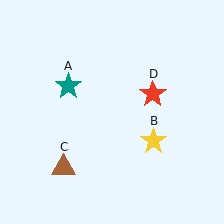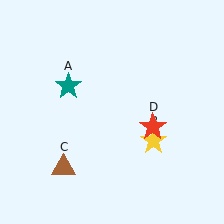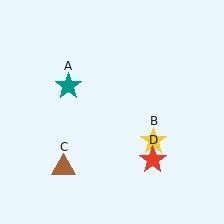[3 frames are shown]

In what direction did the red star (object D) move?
The red star (object D) moved down.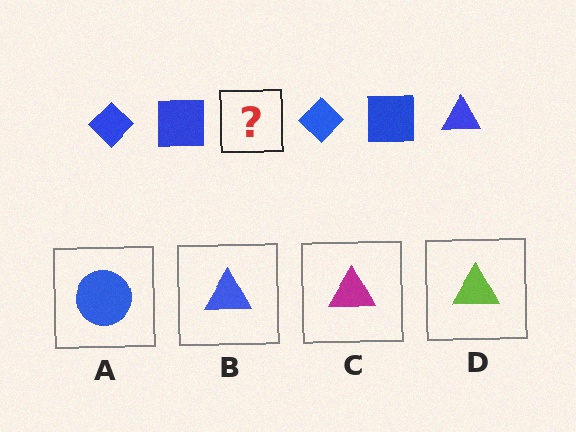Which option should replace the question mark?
Option B.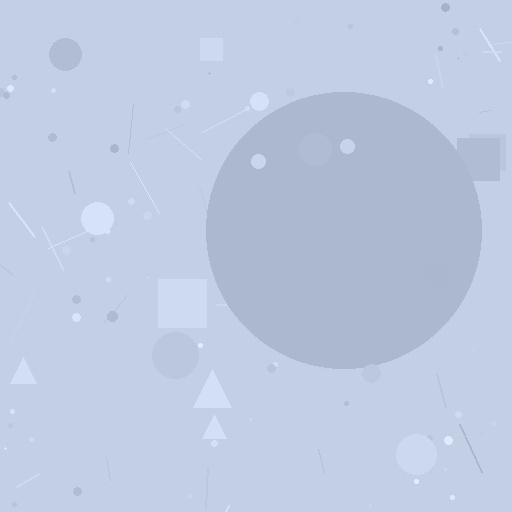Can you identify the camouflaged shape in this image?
The camouflaged shape is a circle.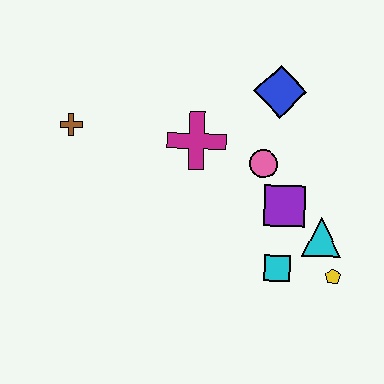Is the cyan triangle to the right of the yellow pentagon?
No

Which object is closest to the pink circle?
The purple square is closest to the pink circle.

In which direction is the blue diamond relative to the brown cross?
The blue diamond is to the right of the brown cross.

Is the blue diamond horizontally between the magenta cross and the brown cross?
No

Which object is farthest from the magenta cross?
The yellow pentagon is farthest from the magenta cross.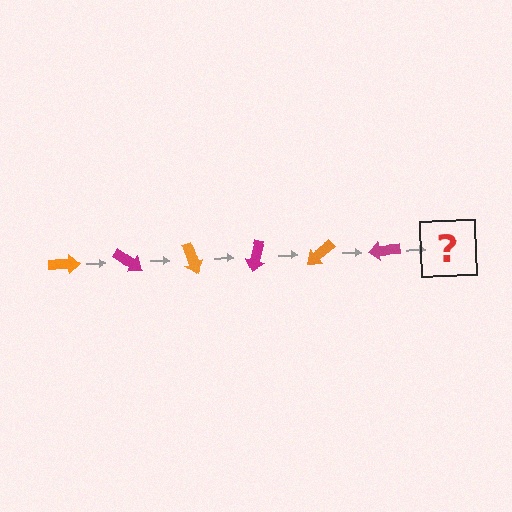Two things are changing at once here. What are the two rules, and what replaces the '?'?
The two rules are that it rotates 35 degrees each step and the color cycles through orange and magenta. The '?' should be an orange arrow, rotated 210 degrees from the start.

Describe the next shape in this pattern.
It should be an orange arrow, rotated 210 degrees from the start.